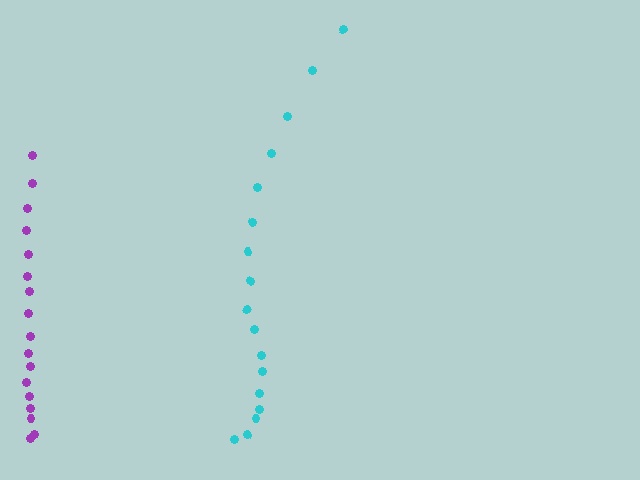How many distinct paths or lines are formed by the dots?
There are 2 distinct paths.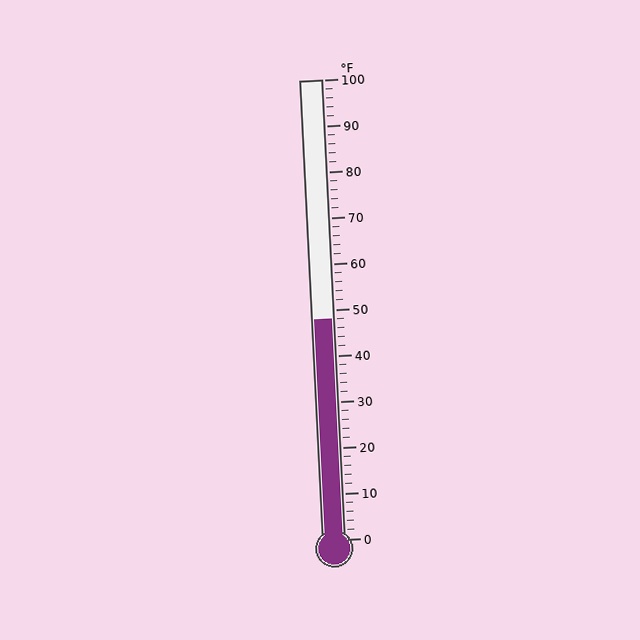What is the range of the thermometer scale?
The thermometer scale ranges from 0°F to 100°F.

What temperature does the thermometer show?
The thermometer shows approximately 48°F.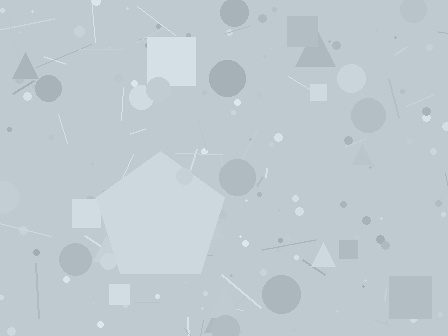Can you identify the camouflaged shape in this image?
The camouflaged shape is a pentagon.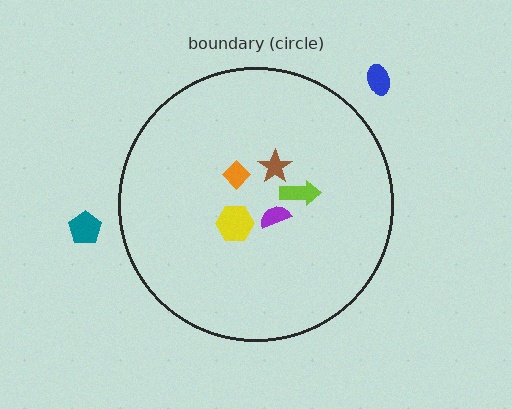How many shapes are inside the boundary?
5 inside, 2 outside.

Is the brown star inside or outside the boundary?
Inside.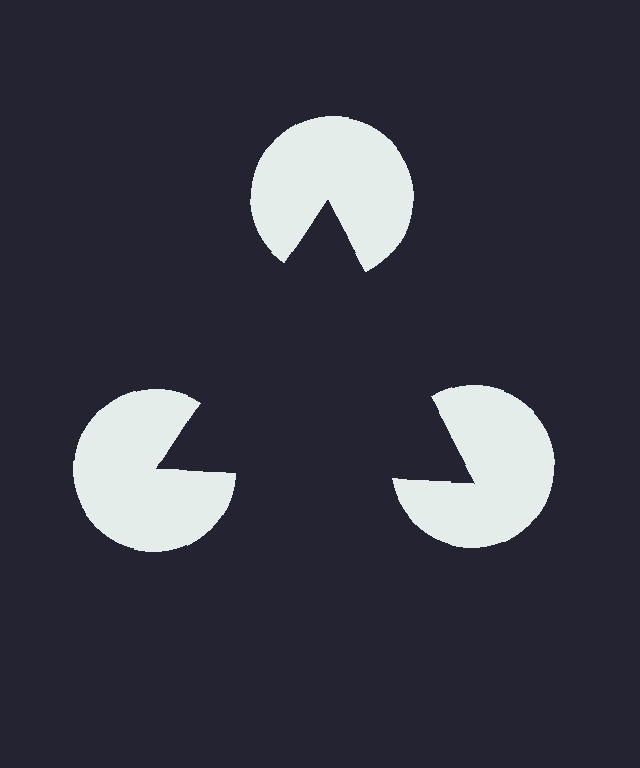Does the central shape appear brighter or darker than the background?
It typically appears slightly darker than the background, even though no actual brightness change is drawn.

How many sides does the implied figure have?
3 sides.